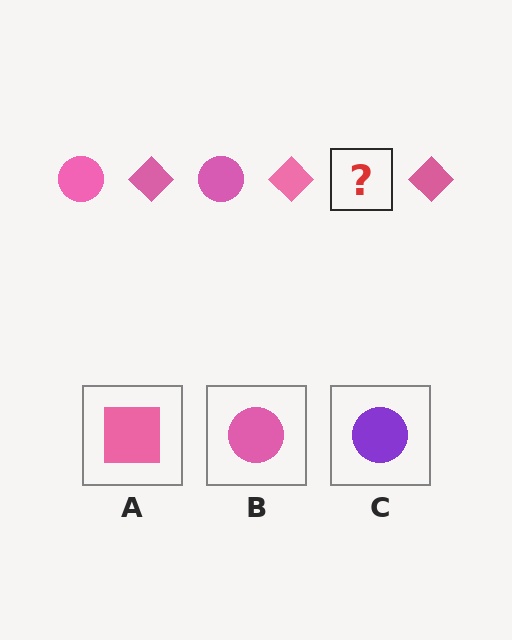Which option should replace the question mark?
Option B.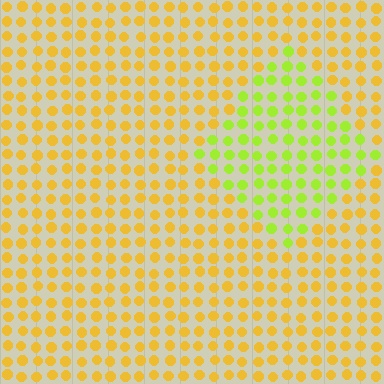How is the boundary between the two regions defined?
The boundary is defined purely by a slight shift in hue (about 41 degrees). Spacing, size, and orientation are identical on both sides.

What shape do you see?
I see a diamond.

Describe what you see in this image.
The image is filled with small yellow elements in a uniform arrangement. A diamond-shaped region is visible where the elements are tinted to a slightly different hue, forming a subtle color boundary.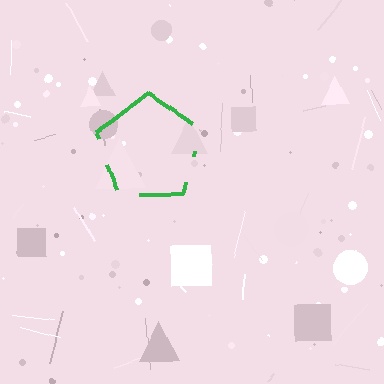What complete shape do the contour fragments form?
The contour fragments form a pentagon.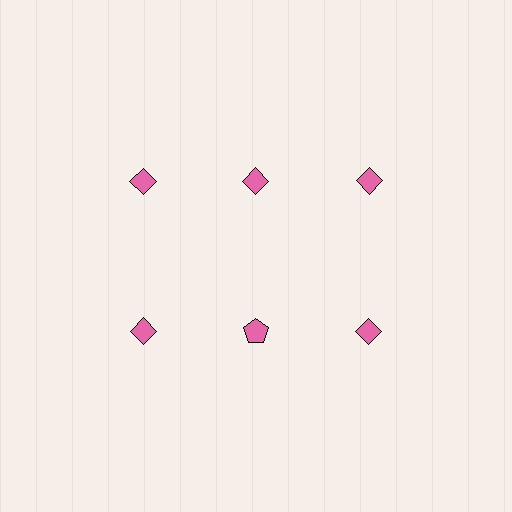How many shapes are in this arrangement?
There are 6 shapes arranged in a grid pattern.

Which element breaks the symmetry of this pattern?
The pink pentagon in the second row, second from left column breaks the symmetry. All other shapes are pink diamonds.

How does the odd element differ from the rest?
It has a different shape: pentagon instead of diamond.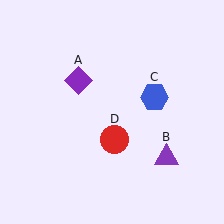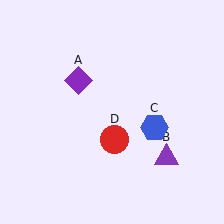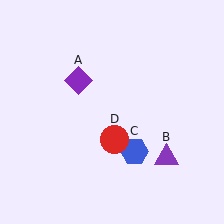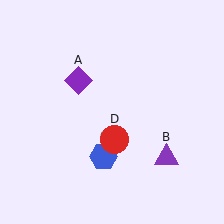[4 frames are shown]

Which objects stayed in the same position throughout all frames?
Purple diamond (object A) and purple triangle (object B) and red circle (object D) remained stationary.